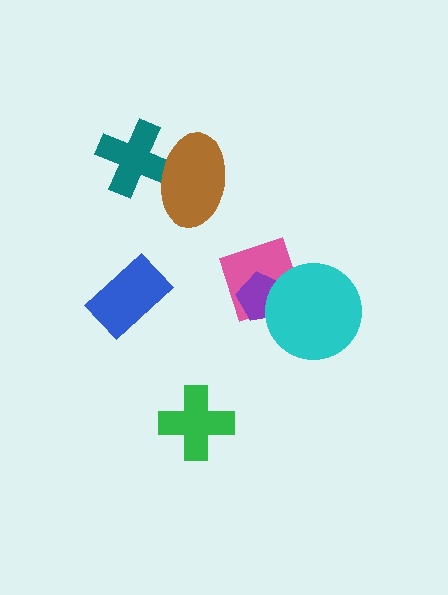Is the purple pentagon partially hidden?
Yes, it is partially covered by another shape.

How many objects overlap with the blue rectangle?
0 objects overlap with the blue rectangle.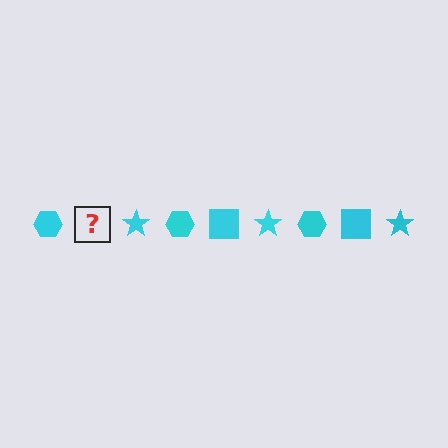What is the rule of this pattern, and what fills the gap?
The rule is that the pattern cycles through hexagon, square, star shapes in cyan. The gap should be filled with a cyan square.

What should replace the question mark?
The question mark should be replaced with a cyan square.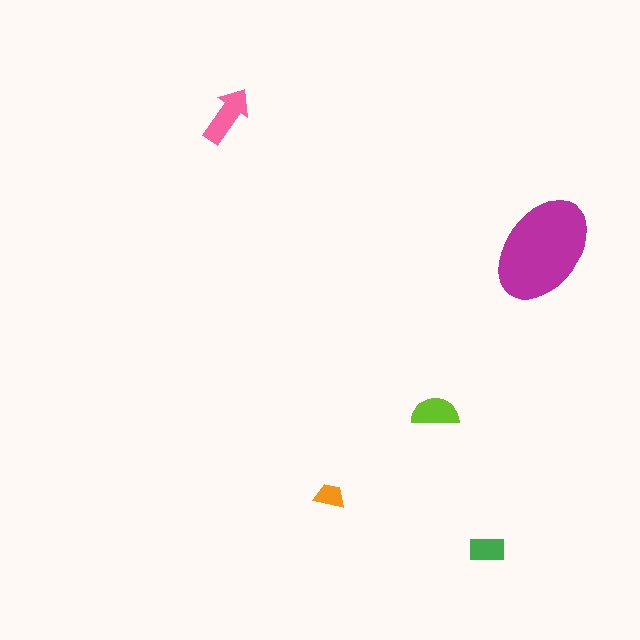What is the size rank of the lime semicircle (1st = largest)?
3rd.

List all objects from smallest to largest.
The orange trapezoid, the green rectangle, the lime semicircle, the pink arrow, the magenta ellipse.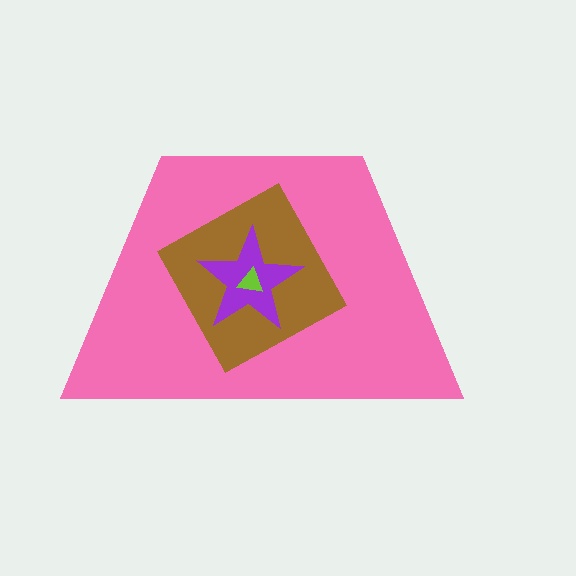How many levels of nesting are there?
4.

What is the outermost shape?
The pink trapezoid.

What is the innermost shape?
The lime triangle.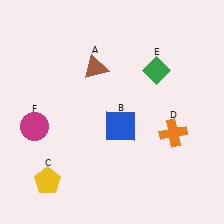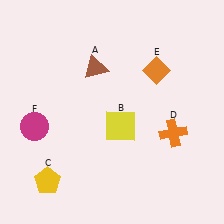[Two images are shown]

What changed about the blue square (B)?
In Image 1, B is blue. In Image 2, it changed to yellow.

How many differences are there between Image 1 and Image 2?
There are 2 differences between the two images.